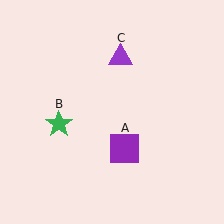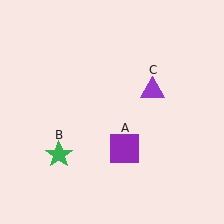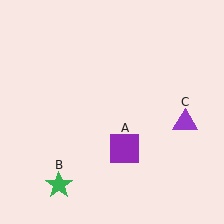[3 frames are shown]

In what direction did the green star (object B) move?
The green star (object B) moved down.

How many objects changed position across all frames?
2 objects changed position: green star (object B), purple triangle (object C).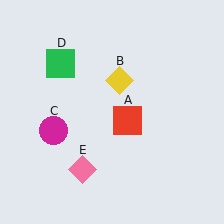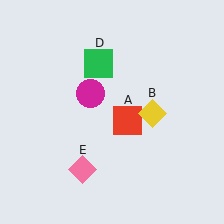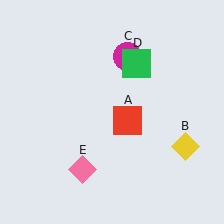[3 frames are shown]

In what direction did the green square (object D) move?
The green square (object D) moved right.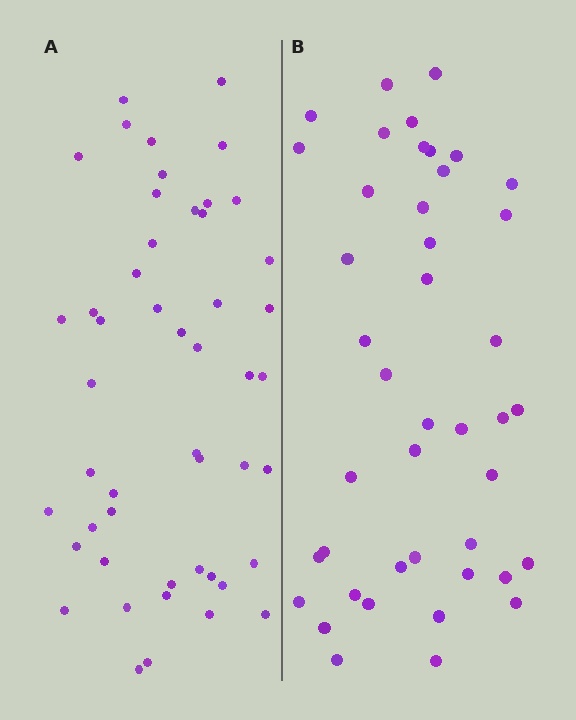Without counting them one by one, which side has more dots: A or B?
Region A (the left region) has more dots.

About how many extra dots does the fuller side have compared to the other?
Region A has about 6 more dots than region B.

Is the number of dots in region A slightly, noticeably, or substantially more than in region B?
Region A has only slightly more — the two regions are fairly close. The ratio is roughly 1.1 to 1.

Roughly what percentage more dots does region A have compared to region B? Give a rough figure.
About 15% more.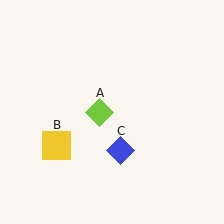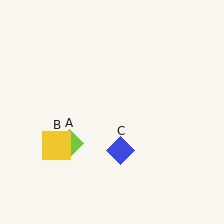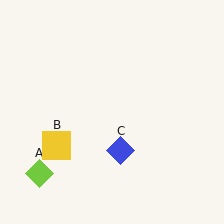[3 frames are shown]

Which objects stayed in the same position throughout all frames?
Yellow square (object B) and blue diamond (object C) remained stationary.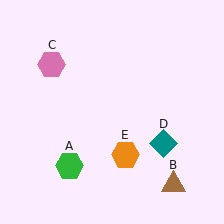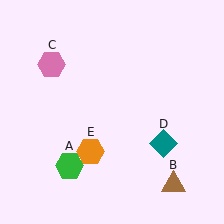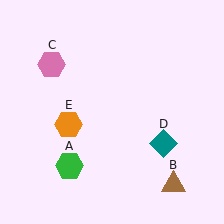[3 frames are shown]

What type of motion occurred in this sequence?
The orange hexagon (object E) rotated clockwise around the center of the scene.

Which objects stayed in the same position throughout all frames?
Green hexagon (object A) and brown triangle (object B) and pink hexagon (object C) and teal diamond (object D) remained stationary.